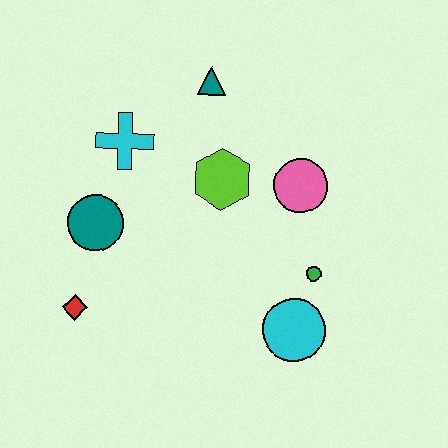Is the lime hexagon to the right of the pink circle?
No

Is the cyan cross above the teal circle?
Yes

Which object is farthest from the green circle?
The red diamond is farthest from the green circle.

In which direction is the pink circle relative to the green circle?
The pink circle is above the green circle.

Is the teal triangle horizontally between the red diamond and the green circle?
Yes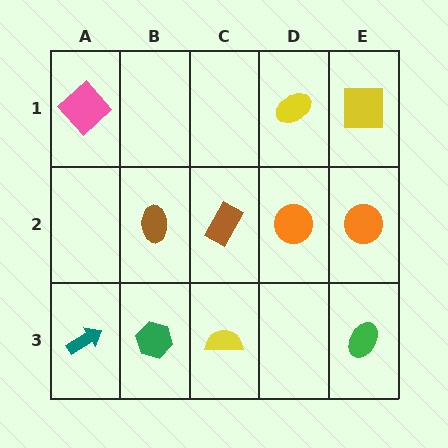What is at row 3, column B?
A green hexagon.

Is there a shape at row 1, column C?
No, that cell is empty.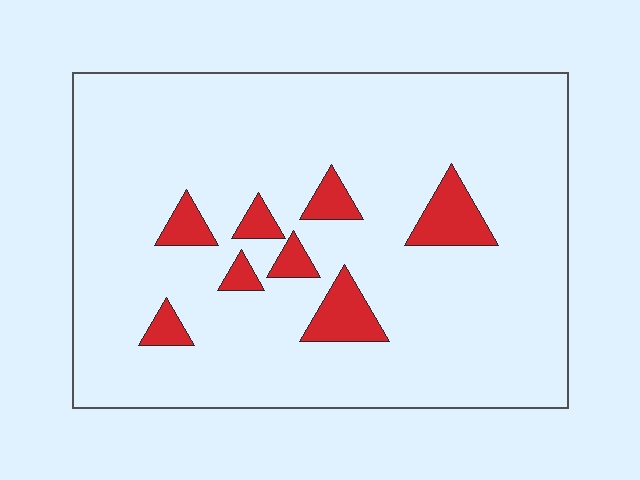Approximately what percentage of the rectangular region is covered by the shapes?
Approximately 10%.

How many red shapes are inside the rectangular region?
8.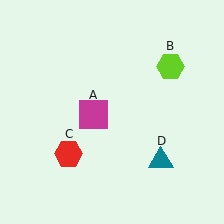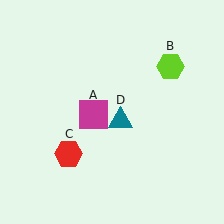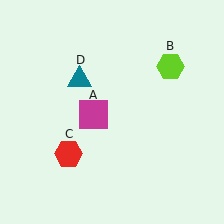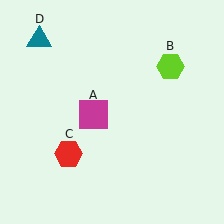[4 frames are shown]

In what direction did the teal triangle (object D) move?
The teal triangle (object D) moved up and to the left.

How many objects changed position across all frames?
1 object changed position: teal triangle (object D).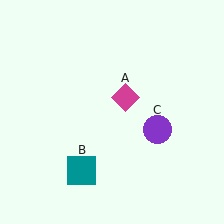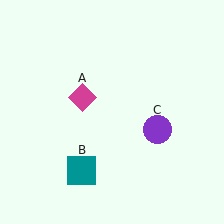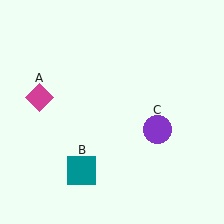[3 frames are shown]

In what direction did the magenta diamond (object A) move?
The magenta diamond (object A) moved left.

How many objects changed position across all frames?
1 object changed position: magenta diamond (object A).